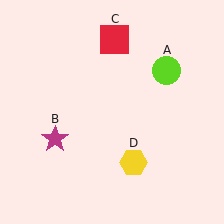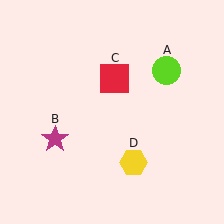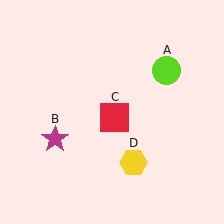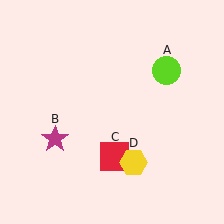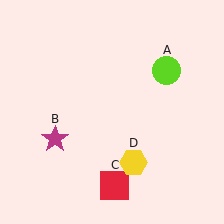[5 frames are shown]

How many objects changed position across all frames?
1 object changed position: red square (object C).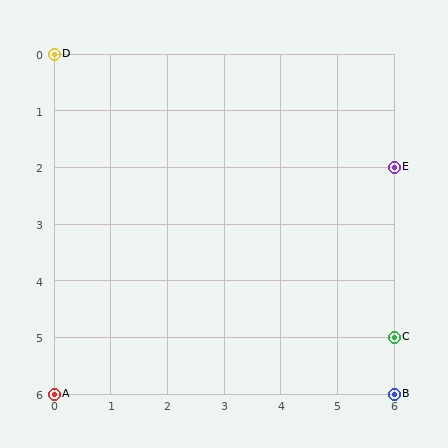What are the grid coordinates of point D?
Point D is at grid coordinates (0, 0).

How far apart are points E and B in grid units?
Points E and B are 4 rows apart.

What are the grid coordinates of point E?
Point E is at grid coordinates (6, 2).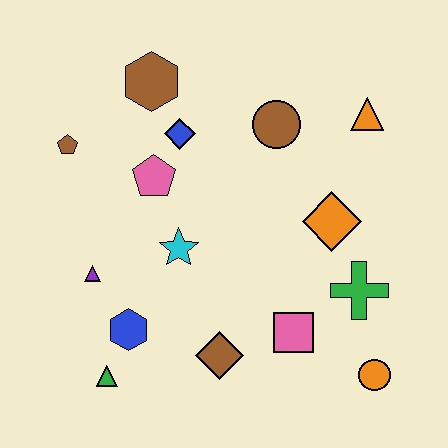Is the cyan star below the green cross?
No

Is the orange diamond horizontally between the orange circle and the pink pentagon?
Yes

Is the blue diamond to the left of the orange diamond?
Yes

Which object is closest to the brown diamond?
The pink square is closest to the brown diamond.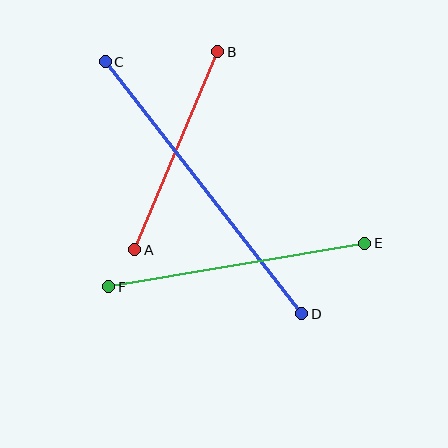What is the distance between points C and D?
The distance is approximately 320 pixels.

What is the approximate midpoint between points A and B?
The midpoint is at approximately (176, 151) pixels.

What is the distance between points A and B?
The distance is approximately 215 pixels.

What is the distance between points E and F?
The distance is approximately 260 pixels.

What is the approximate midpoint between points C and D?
The midpoint is at approximately (204, 188) pixels.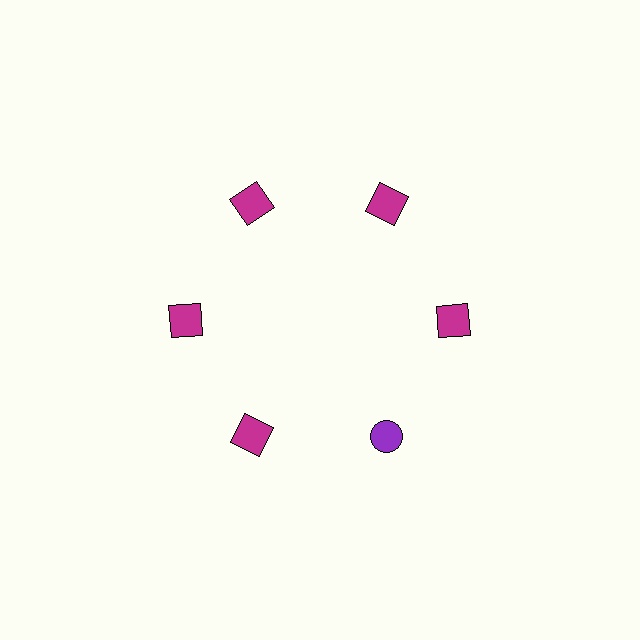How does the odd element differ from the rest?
It differs in both color (purple instead of magenta) and shape (circle instead of square).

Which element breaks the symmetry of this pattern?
The purple circle at roughly the 5 o'clock position breaks the symmetry. All other shapes are magenta squares.